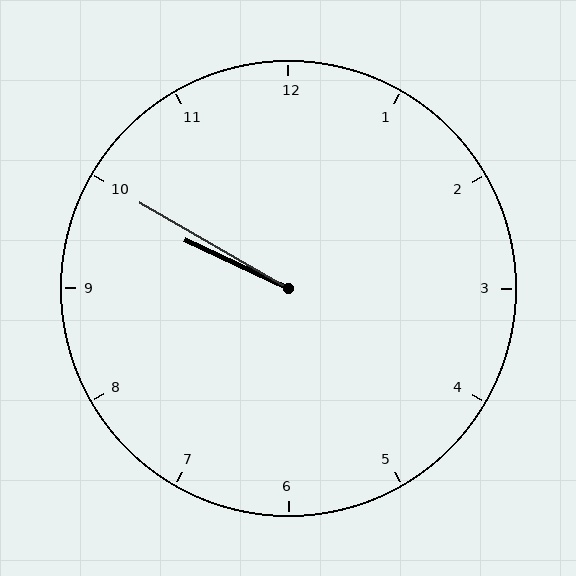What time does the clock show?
9:50.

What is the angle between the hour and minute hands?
Approximately 5 degrees.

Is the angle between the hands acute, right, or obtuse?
It is acute.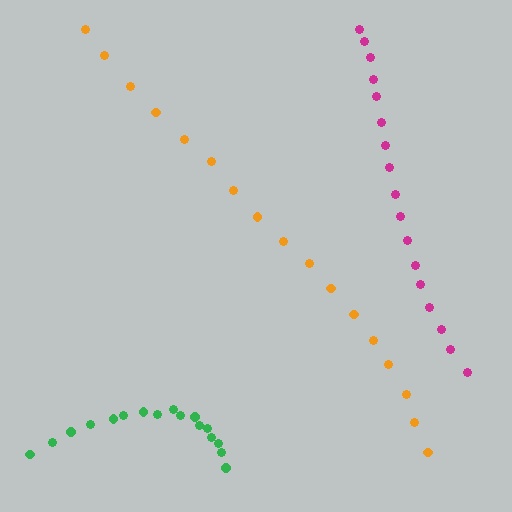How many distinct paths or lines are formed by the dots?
There are 3 distinct paths.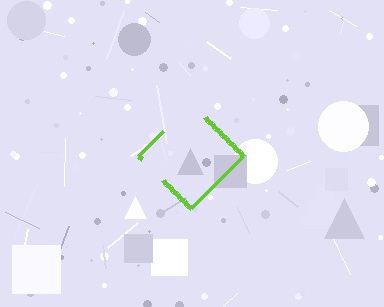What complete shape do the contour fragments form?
The contour fragments form a diamond.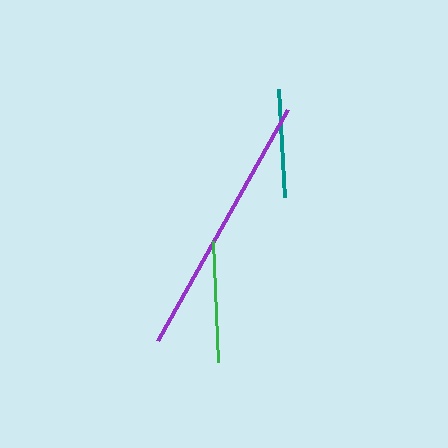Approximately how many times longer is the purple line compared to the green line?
The purple line is approximately 2.2 times the length of the green line.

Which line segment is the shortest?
The teal line is the shortest at approximately 108 pixels.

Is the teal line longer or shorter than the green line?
The green line is longer than the teal line.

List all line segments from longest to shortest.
From longest to shortest: purple, green, teal.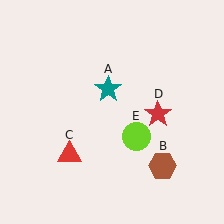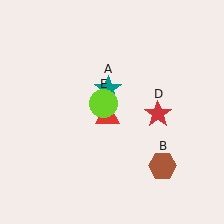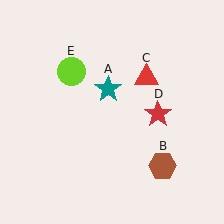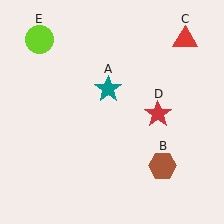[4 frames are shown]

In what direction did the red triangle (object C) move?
The red triangle (object C) moved up and to the right.